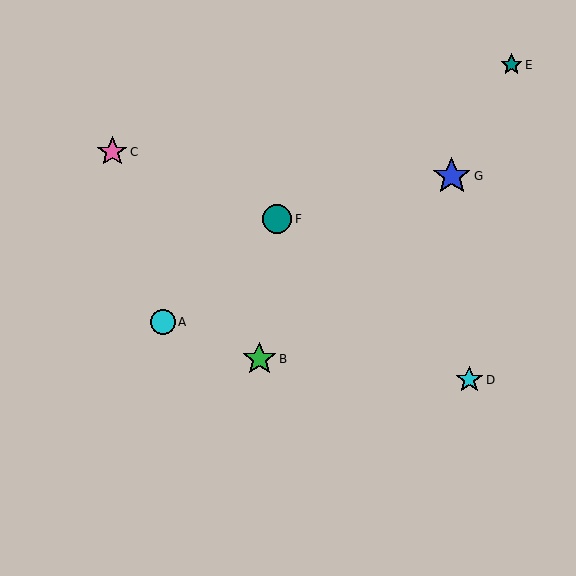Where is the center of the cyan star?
The center of the cyan star is at (469, 380).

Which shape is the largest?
The blue star (labeled G) is the largest.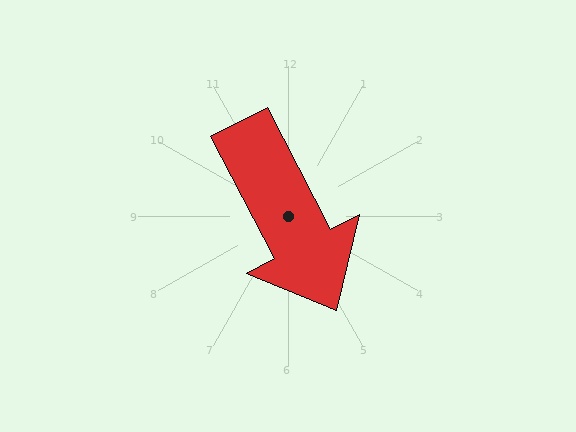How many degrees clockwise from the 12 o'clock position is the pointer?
Approximately 152 degrees.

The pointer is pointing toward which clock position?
Roughly 5 o'clock.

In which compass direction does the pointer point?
Southeast.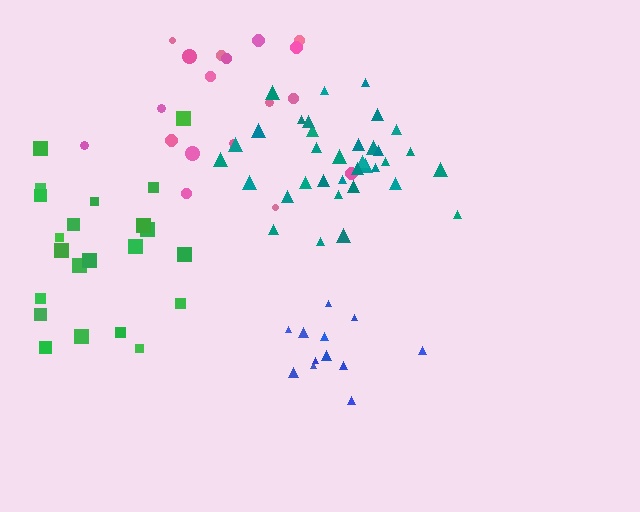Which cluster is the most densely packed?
Teal.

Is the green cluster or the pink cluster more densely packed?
Green.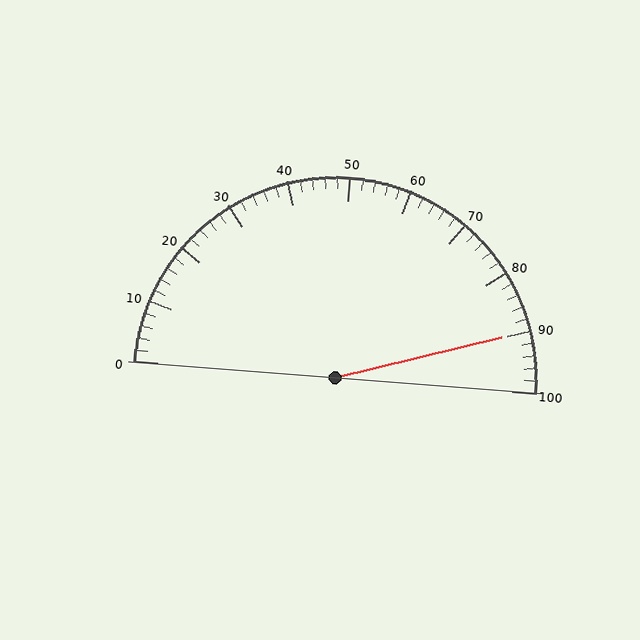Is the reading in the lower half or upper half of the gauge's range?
The reading is in the upper half of the range (0 to 100).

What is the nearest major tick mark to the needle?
The nearest major tick mark is 90.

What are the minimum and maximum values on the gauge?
The gauge ranges from 0 to 100.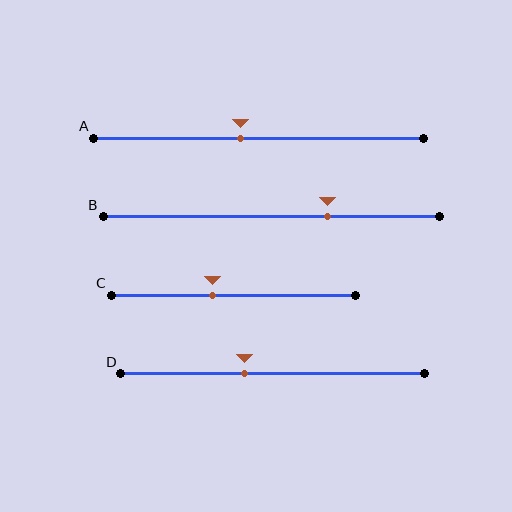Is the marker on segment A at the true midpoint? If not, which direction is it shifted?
No, the marker on segment A is shifted to the left by about 6% of the segment length.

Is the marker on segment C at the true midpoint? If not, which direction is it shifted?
No, the marker on segment C is shifted to the left by about 8% of the segment length.